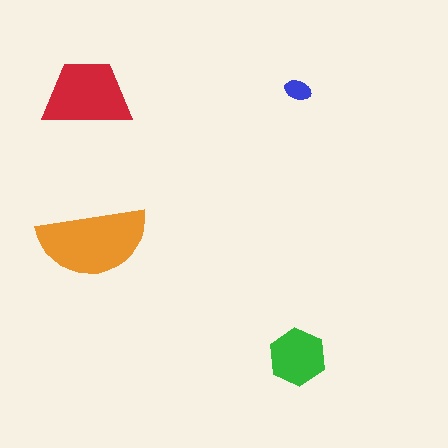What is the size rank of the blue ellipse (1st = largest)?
4th.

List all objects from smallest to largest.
The blue ellipse, the green hexagon, the red trapezoid, the orange semicircle.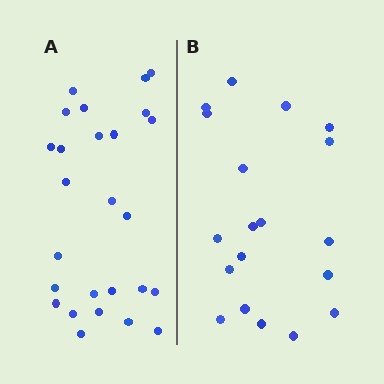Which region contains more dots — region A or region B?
Region A (the left region) has more dots.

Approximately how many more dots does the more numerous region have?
Region A has roughly 8 or so more dots than region B.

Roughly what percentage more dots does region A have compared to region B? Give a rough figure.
About 35% more.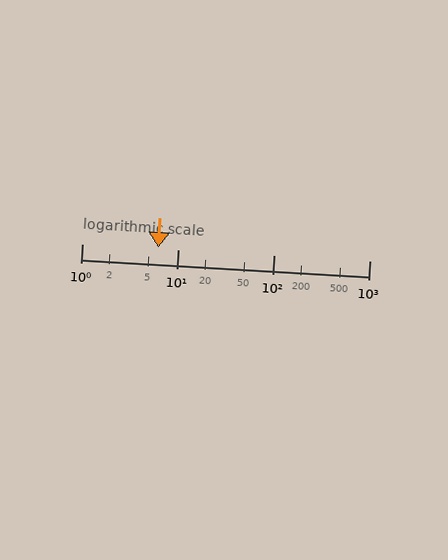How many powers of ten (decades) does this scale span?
The scale spans 3 decades, from 1 to 1000.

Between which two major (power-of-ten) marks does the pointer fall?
The pointer is between 1 and 10.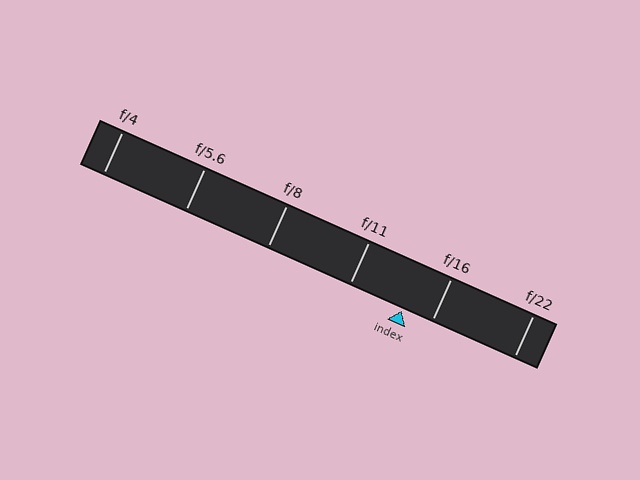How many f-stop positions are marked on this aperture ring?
There are 6 f-stop positions marked.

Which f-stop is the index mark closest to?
The index mark is closest to f/16.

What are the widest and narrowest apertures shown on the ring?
The widest aperture shown is f/4 and the narrowest is f/22.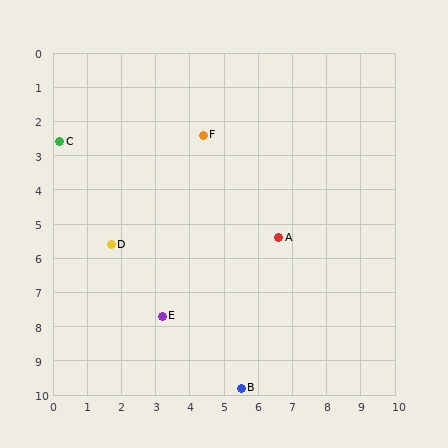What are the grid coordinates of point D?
Point D is at approximately (1.7, 5.6).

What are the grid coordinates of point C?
Point C is at approximately (0.2, 2.6).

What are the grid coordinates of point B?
Point B is at approximately (5.5, 9.8).